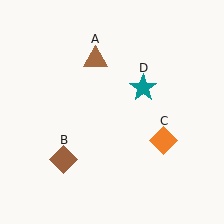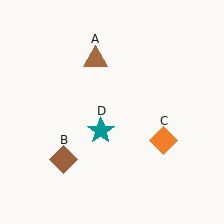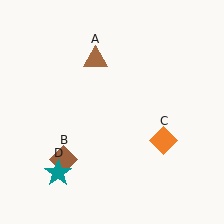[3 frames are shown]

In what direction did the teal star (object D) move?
The teal star (object D) moved down and to the left.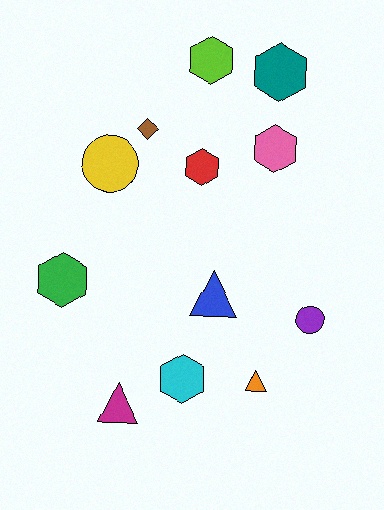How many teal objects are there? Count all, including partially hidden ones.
There is 1 teal object.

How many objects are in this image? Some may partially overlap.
There are 12 objects.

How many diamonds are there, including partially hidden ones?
There is 1 diamond.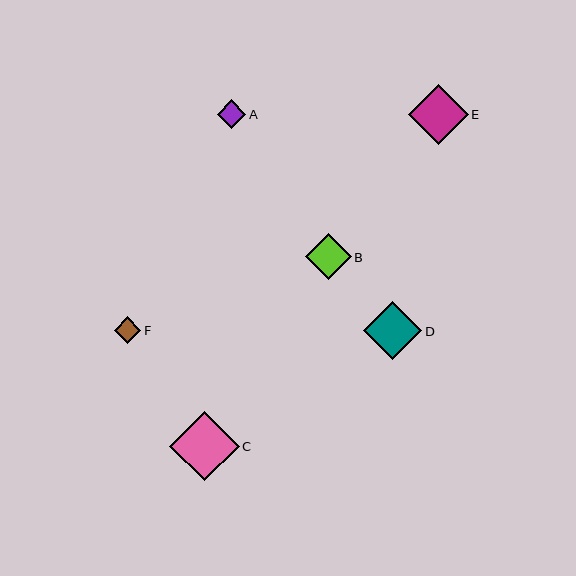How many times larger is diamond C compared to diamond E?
Diamond C is approximately 1.2 times the size of diamond E.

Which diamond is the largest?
Diamond C is the largest with a size of approximately 69 pixels.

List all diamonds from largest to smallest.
From largest to smallest: C, E, D, B, A, F.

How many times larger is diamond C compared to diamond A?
Diamond C is approximately 2.4 times the size of diamond A.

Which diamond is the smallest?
Diamond F is the smallest with a size of approximately 27 pixels.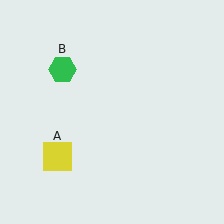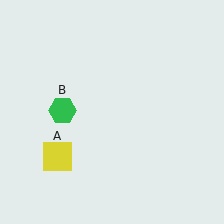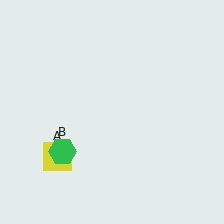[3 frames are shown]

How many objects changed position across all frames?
1 object changed position: green hexagon (object B).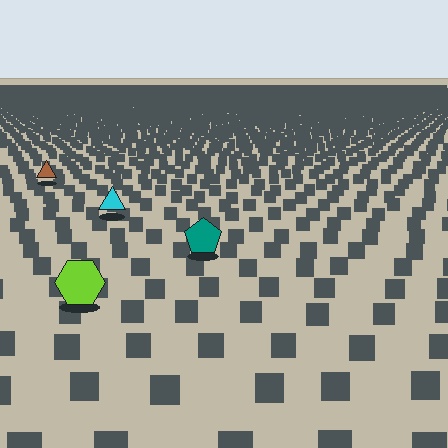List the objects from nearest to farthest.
From nearest to farthest: the lime hexagon, the teal pentagon, the cyan triangle, the brown triangle.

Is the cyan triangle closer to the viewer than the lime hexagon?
No. The lime hexagon is closer — you can tell from the texture gradient: the ground texture is coarser near it.